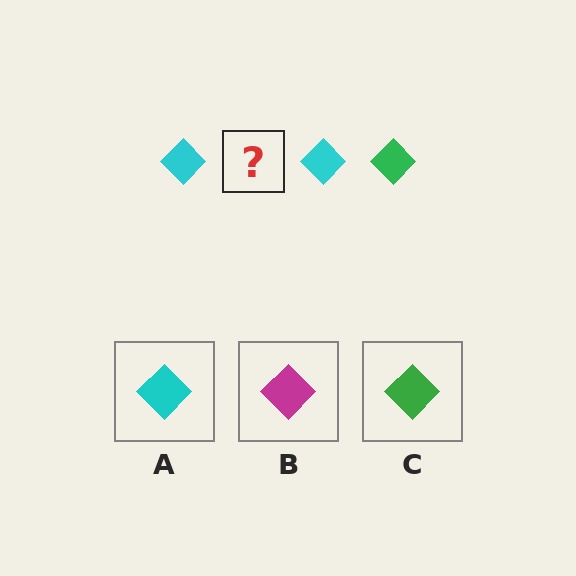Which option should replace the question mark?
Option C.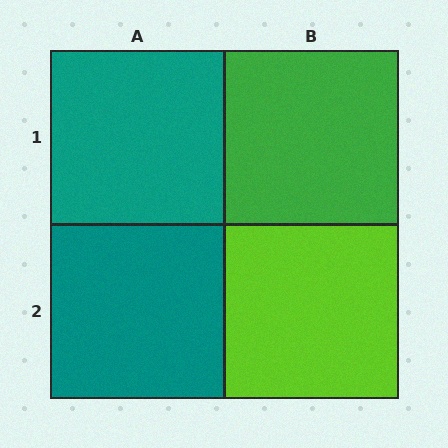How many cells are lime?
1 cell is lime.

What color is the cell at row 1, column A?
Teal.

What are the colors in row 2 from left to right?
Teal, lime.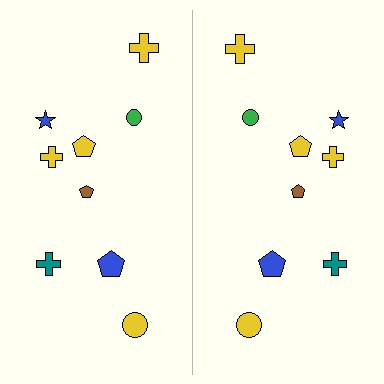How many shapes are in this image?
There are 18 shapes in this image.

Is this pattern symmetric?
Yes, this pattern has bilateral (reflection) symmetry.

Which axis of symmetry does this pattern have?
The pattern has a vertical axis of symmetry running through the center of the image.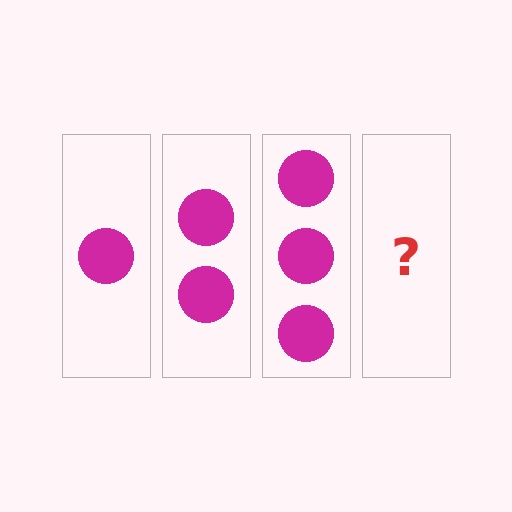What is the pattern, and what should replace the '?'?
The pattern is that each step adds one more circle. The '?' should be 4 circles.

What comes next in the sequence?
The next element should be 4 circles.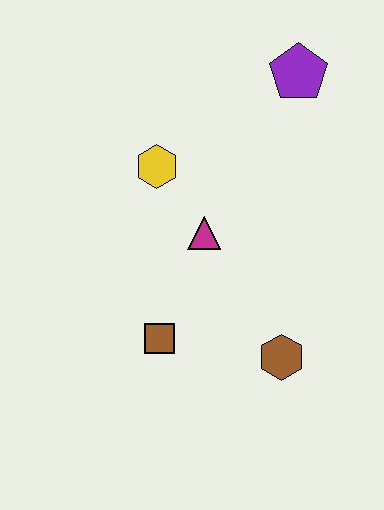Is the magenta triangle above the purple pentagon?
No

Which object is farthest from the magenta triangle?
The purple pentagon is farthest from the magenta triangle.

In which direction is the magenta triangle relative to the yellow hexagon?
The magenta triangle is below the yellow hexagon.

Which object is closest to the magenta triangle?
The yellow hexagon is closest to the magenta triangle.